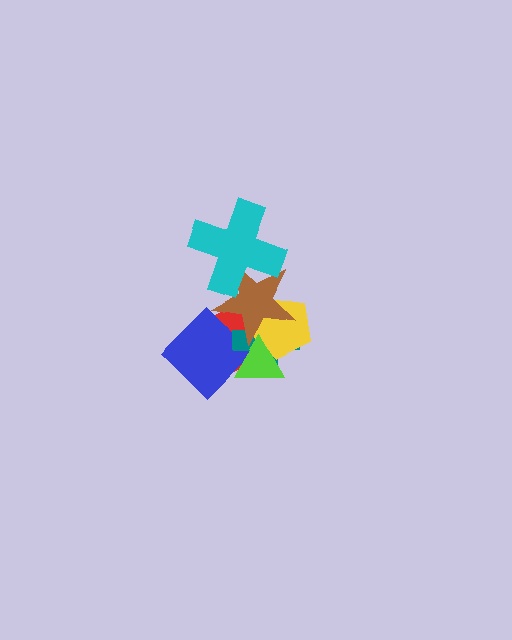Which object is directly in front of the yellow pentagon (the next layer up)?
The brown star is directly in front of the yellow pentagon.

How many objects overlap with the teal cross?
5 objects overlap with the teal cross.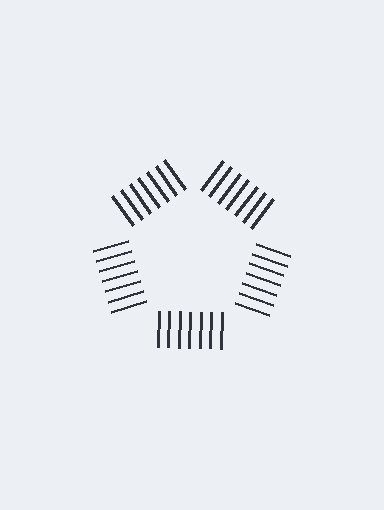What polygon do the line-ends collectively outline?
An illusory pentagon — the line segments terminate on its edges but no continuous stroke is drawn.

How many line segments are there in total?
35 — 7 along each of the 5 edges.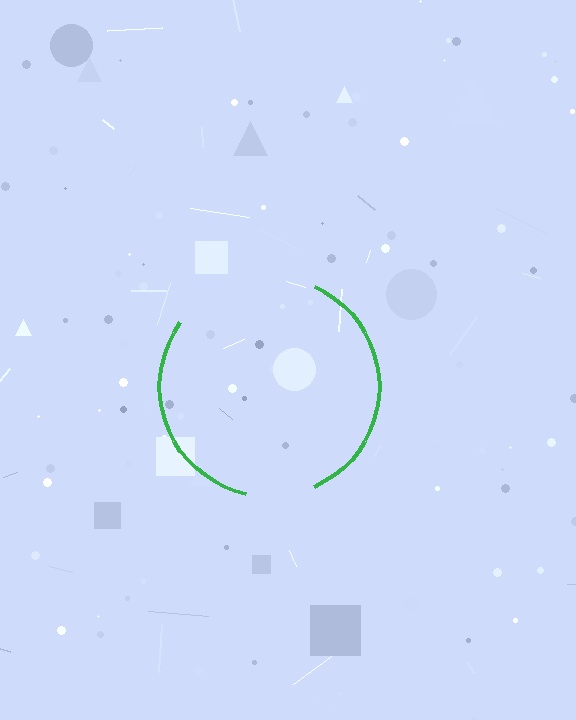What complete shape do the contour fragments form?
The contour fragments form a circle.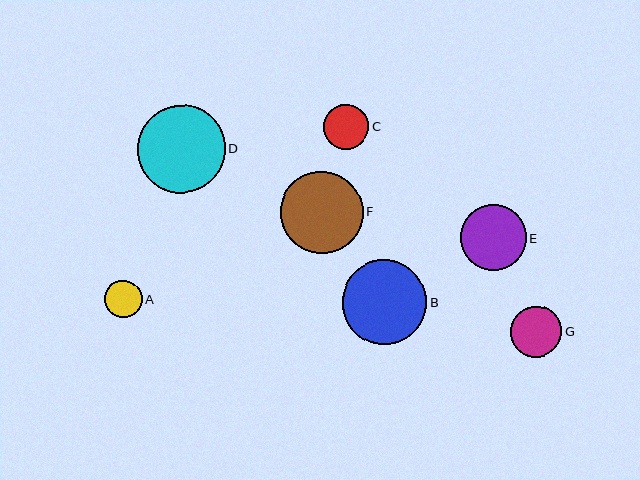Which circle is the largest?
Circle D is the largest with a size of approximately 87 pixels.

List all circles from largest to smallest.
From largest to smallest: D, B, F, E, G, C, A.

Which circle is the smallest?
Circle A is the smallest with a size of approximately 37 pixels.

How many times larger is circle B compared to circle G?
Circle B is approximately 1.7 times the size of circle G.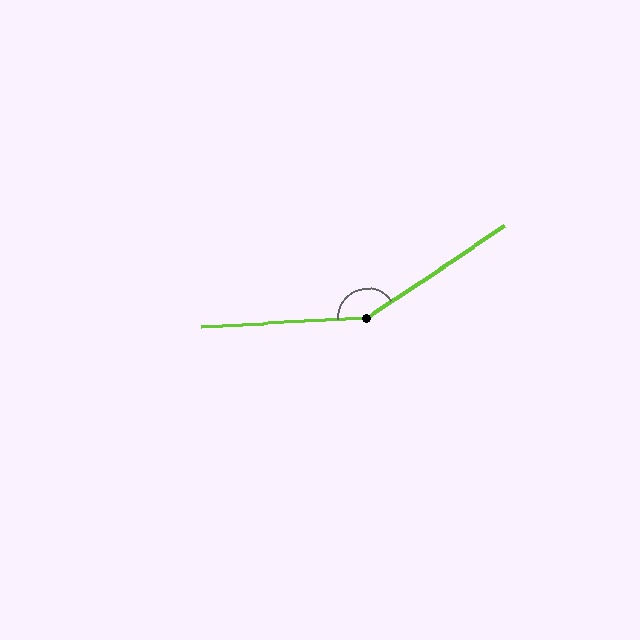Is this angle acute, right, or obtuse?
It is obtuse.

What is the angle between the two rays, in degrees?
Approximately 150 degrees.